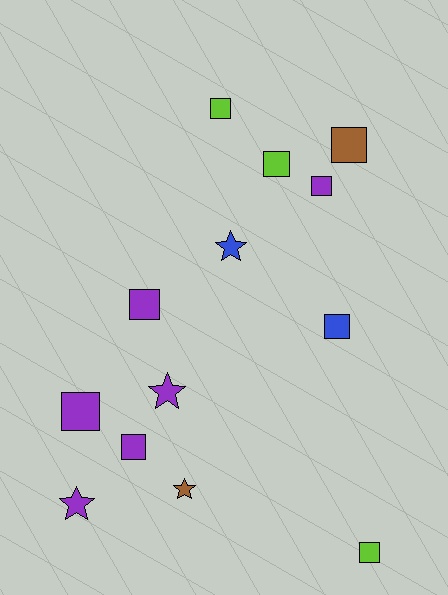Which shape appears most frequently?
Square, with 9 objects.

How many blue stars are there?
There is 1 blue star.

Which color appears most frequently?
Purple, with 6 objects.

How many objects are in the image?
There are 13 objects.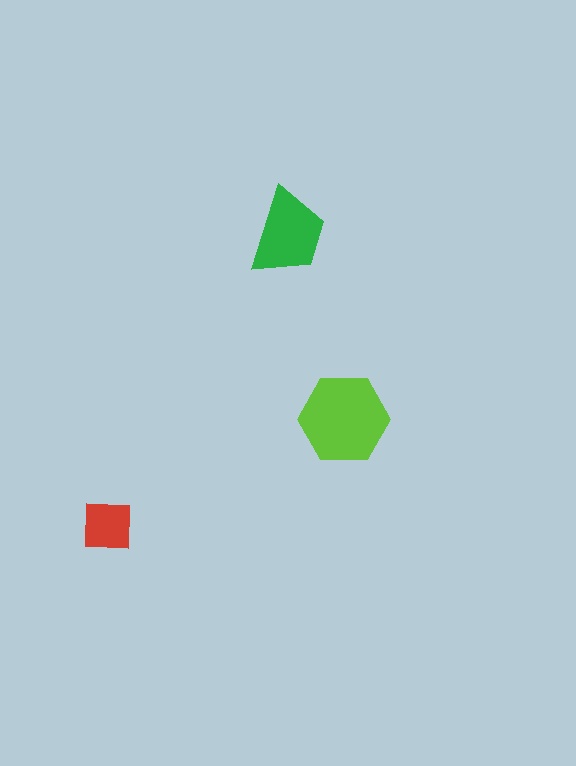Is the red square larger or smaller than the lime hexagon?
Smaller.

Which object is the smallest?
The red square.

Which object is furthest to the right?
The lime hexagon is rightmost.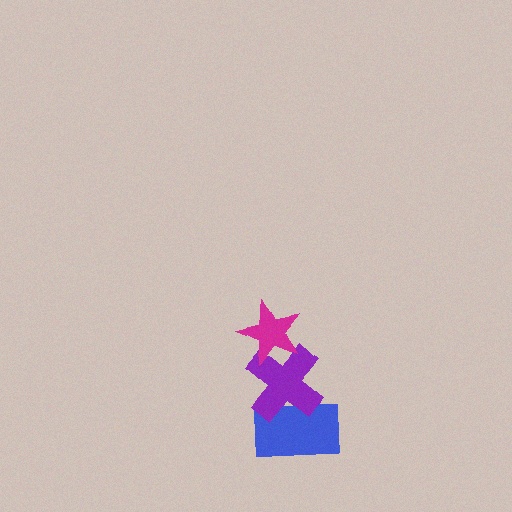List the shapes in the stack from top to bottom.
From top to bottom: the magenta star, the purple cross, the blue rectangle.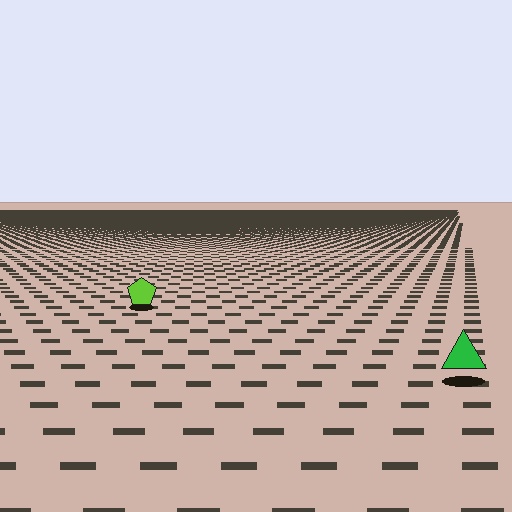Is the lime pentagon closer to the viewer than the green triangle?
No. The green triangle is closer — you can tell from the texture gradient: the ground texture is coarser near it.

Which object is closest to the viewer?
The green triangle is closest. The texture marks near it are larger and more spread out.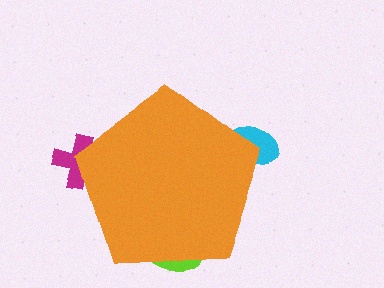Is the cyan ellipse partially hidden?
Yes, the cyan ellipse is partially hidden behind the orange pentagon.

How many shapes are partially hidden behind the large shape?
3 shapes are partially hidden.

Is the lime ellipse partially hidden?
Yes, the lime ellipse is partially hidden behind the orange pentagon.